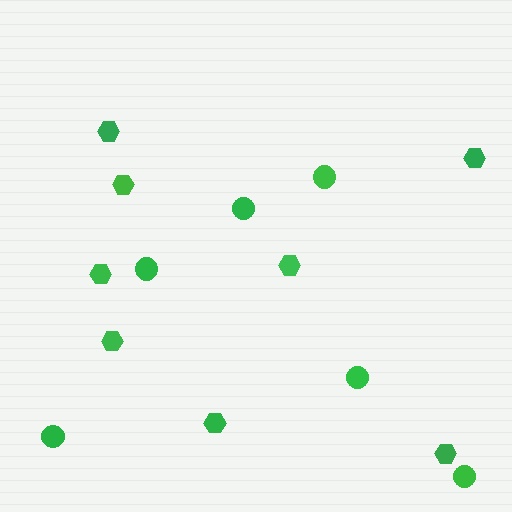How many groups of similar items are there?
There are 2 groups: one group of hexagons (8) and one group of circles (6).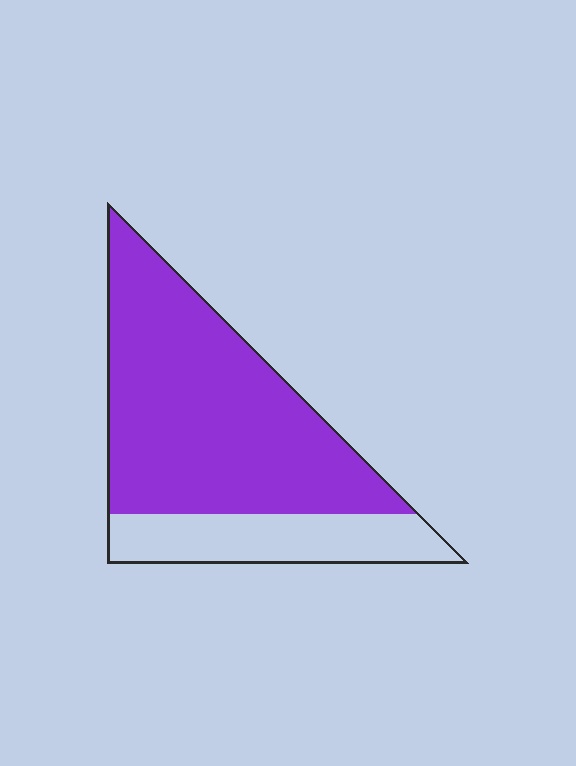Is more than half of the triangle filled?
Yes.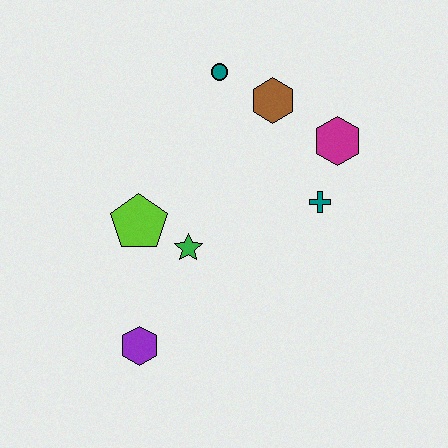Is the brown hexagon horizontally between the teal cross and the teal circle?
Yes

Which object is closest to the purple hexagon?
The green star is closest to the purple hexagon.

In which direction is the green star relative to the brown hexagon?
The green star is below the brown hexagon.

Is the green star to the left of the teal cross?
Yes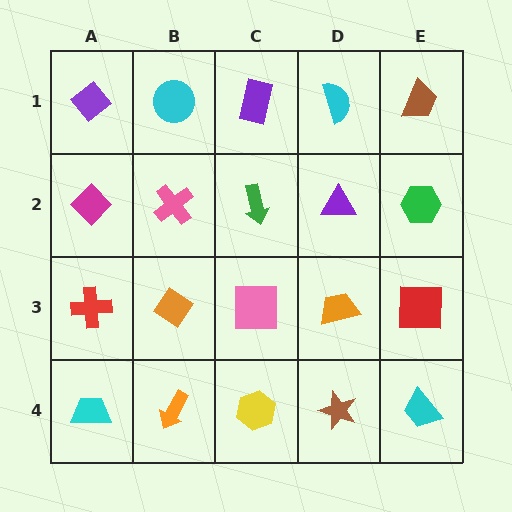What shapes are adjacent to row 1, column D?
A purple triangle (row 2, column D), a purple rectangle (row 1, column C), a brown trapezoid (row 1, column E).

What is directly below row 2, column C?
A pink square.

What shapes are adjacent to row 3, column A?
A magenta diamond (row 2, column A), a cyan trapezoid (row 4, column A), an orange diamond (row 3, column B).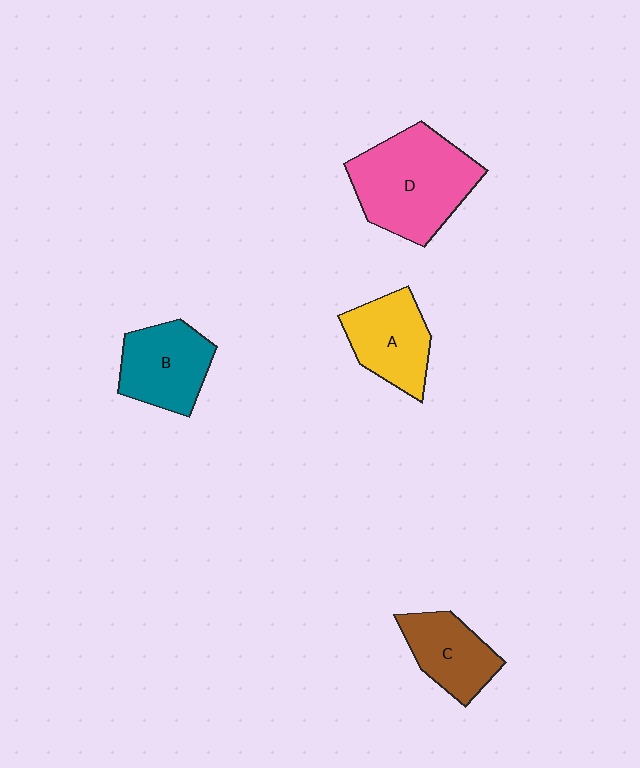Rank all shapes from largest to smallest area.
From largest to smallest: D (pink), B (teal), A (yellow), C (brown).